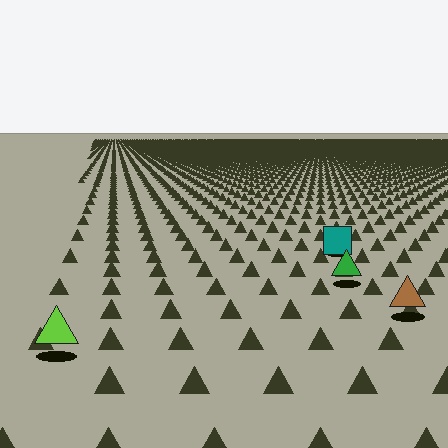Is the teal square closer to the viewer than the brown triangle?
No. The brown triangle is closer — you can tell from the texture gradient: the ground texture is coarser near it.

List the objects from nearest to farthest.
From nearest to farthest: the lime triangle, the brown triangle, the green triangle, the teal square.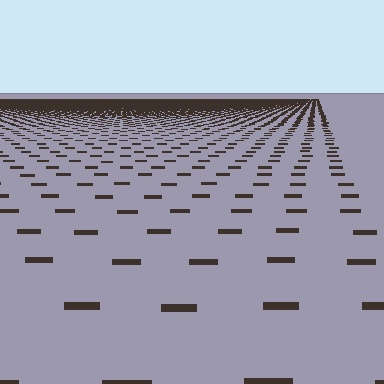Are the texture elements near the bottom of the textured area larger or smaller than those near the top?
Larger. Near the bottom, elements are closer to the viewer and appear at a bigger on-screen size.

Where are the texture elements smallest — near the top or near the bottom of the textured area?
Near the top.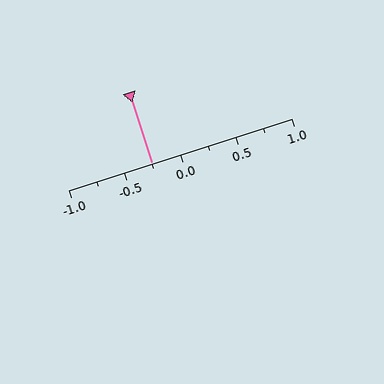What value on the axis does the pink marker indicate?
The marker indicates approximately -0.25.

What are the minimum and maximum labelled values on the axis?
The axis runs from -1.0 to 1.0.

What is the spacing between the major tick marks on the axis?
The major ticks are spaced 0.5 apart.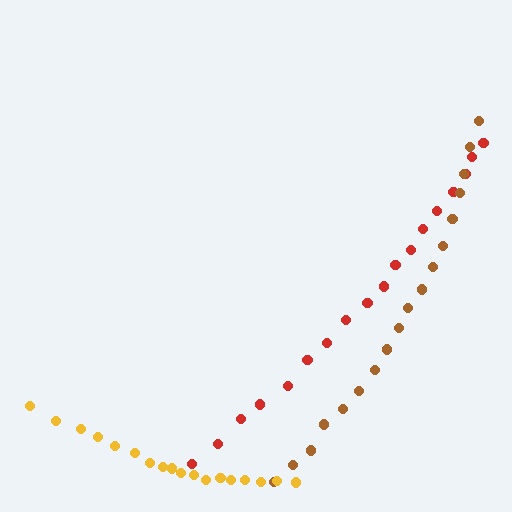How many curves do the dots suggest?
There are 3 distinct paths.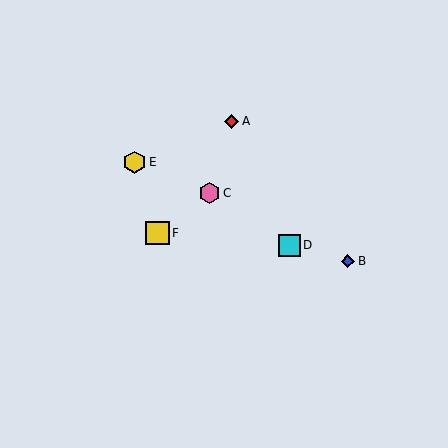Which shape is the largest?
The yellow square (labeled F) is the largest.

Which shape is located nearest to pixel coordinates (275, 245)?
The cyan square (labeled D) at (289, 245) is nearest to that location.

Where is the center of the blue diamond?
The center of the blue diamond is at (348, 261).